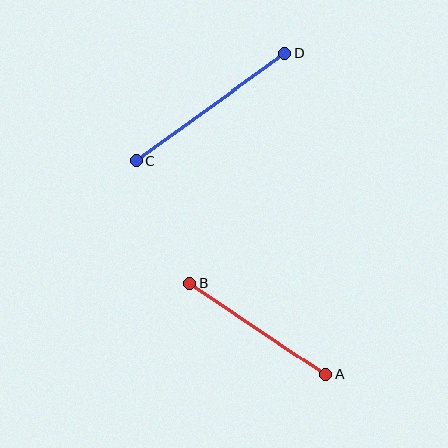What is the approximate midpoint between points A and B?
The midpoint is at approximately (258, 329) pixels.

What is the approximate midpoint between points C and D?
The midpoint is at approximately (211, 107) pixels.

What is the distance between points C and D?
The distance is approximately 184 pixels.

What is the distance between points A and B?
The distance is approximately 162 pixels.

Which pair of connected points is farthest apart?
Points C and D are farthest apart.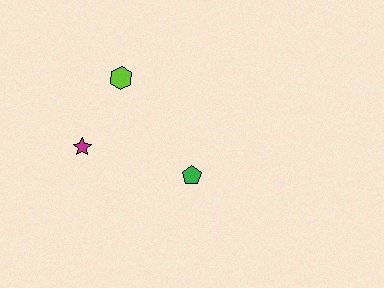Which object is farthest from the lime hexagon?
The green pentagon is farthest from the lime hexagon.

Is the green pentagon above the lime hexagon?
No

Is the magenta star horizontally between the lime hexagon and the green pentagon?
No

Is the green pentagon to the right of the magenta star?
Yes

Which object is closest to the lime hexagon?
The magenta star is closest to the lime hexagon.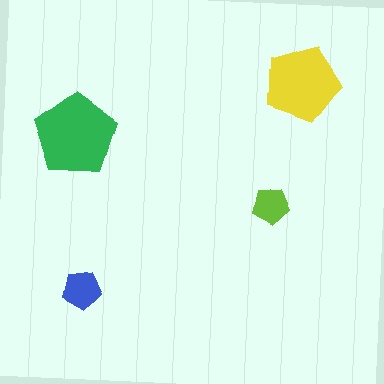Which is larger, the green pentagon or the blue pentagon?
The green one.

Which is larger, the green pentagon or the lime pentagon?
The green one.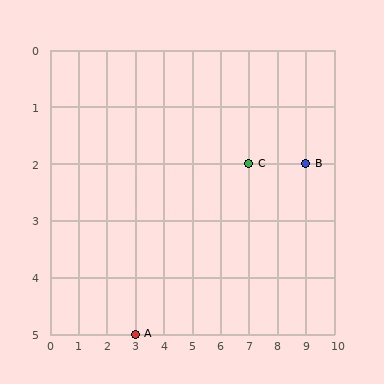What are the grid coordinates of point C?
Point C is at grid coordinates (7, 2).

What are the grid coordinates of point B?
Point B is at grid coordinates (9, 2).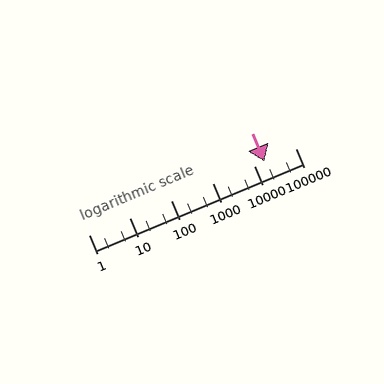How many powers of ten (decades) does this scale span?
The scale spans 5 decades, from 1 to 100000.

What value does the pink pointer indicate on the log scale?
The pointer indicates approximately 18000.